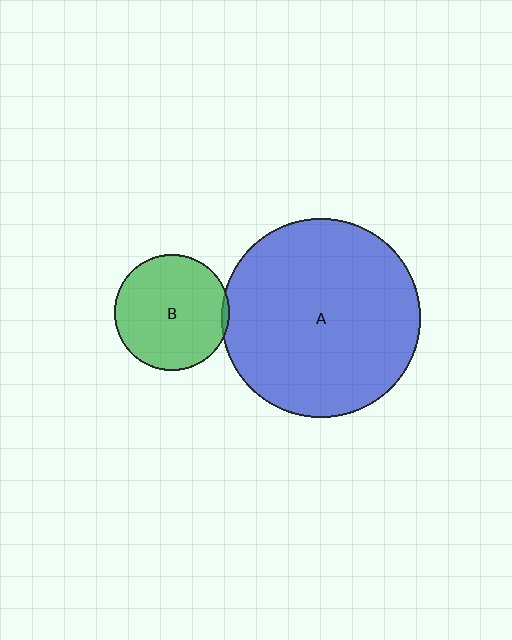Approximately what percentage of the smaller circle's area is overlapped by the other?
Approximately 5%.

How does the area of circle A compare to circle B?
Approximately 3.0 times.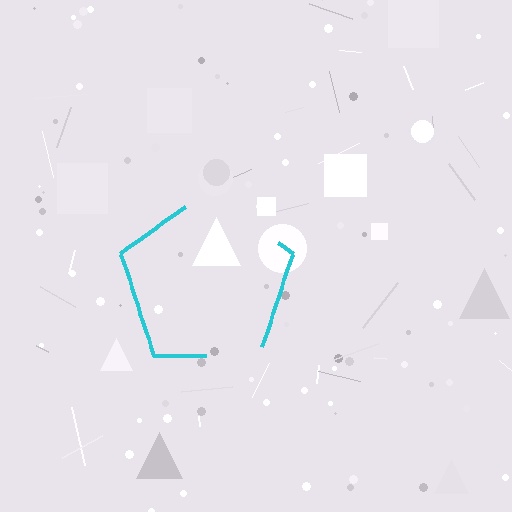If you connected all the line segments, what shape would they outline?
They would outline a pentagon.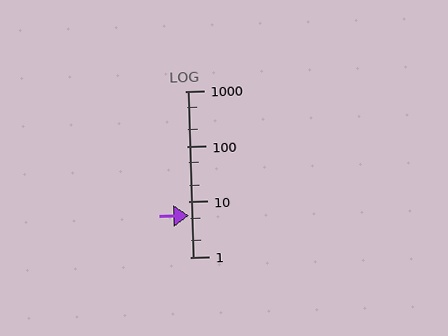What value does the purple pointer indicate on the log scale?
The pointer indicates approximately 5.7.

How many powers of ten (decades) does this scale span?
The scale spans 3 decades, from 1 to 1000.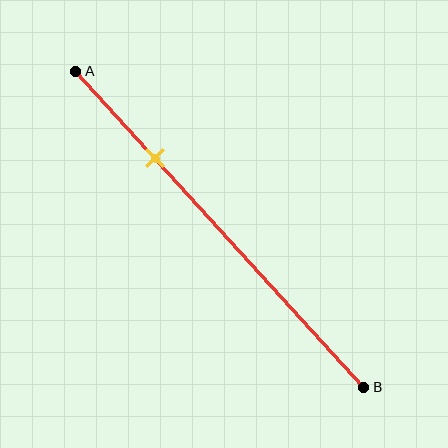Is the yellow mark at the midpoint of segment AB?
No, the mark is at about 30% from A, not at the 50% midpoint.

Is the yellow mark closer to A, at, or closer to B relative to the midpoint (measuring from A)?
The yellow mark is closer to point A than the midpoint of segment AB.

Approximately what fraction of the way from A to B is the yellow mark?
The yellow mark is approximately 30% of the way from A to B.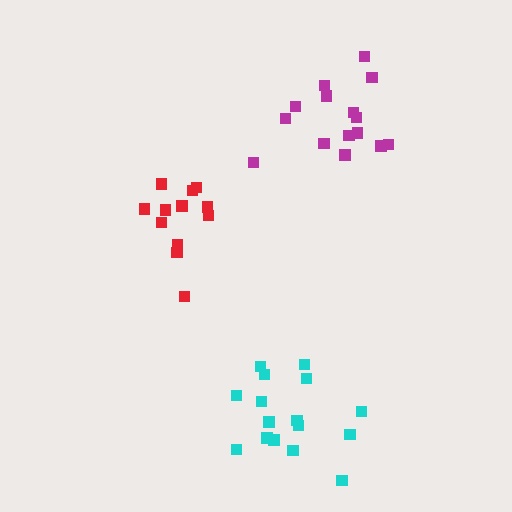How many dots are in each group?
Group 1: 16 dots, Group 2: 15 dots, Group 3: 12 dots (43 total).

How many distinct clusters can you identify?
There are 3 distinct clusters.